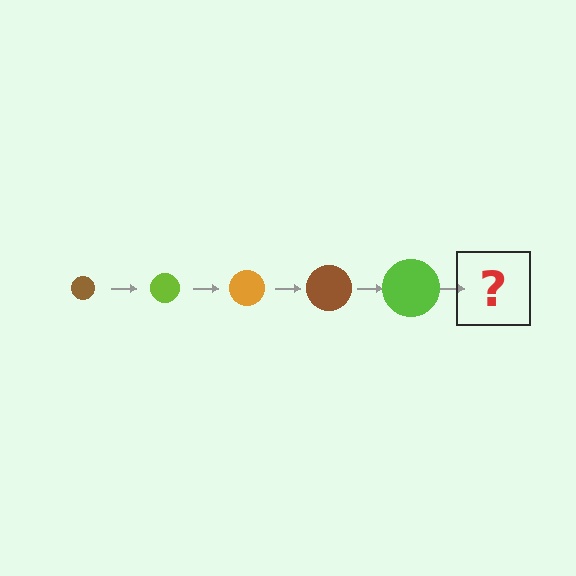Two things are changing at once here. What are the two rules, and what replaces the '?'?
The two rules are that the circle grows larger each step and the color cycles through brown, lime, and orange. The '?' should be an orange circle, larger than the previous one.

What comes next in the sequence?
The next element should be an orange circle, larger than the previous one.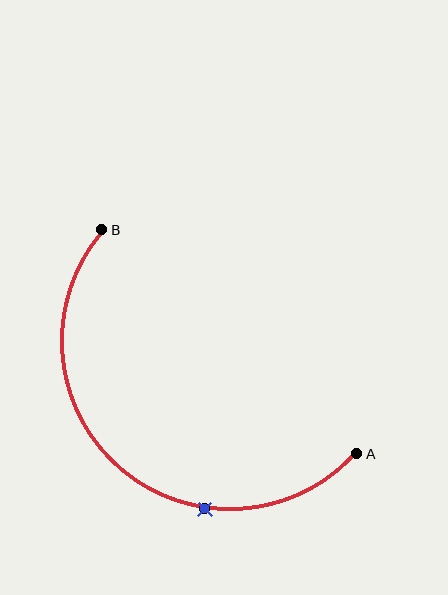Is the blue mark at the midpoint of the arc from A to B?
No. The blue mark lies on the arc but is closer to endpoint A. The arc midpoint would be at the point on the curve equidistant along the arc from both A and B.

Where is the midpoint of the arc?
The arc midpoint is the point on the curve farthest from the straight line joining A and B. It sits below and to the left of that line.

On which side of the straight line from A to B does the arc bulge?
The arc bulges below and to the left of the straight line connecting A and B.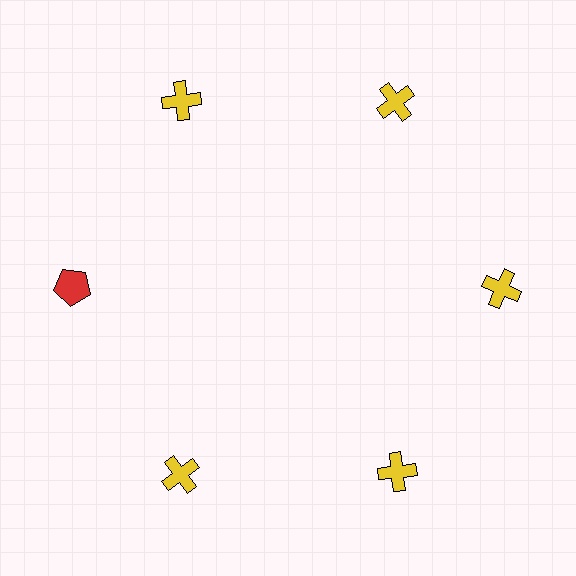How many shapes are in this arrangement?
There are 6 shapes arranged in a ring pattern.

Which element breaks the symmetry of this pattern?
The red pentagon at roughly the 9 o'clock position breaks the symmetry. All other shapes are yellow crosses.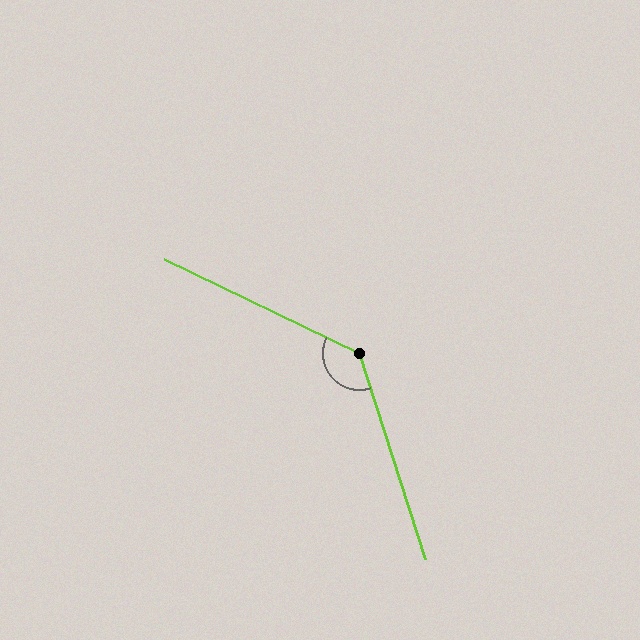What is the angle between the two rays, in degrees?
Approximately 134 degrees.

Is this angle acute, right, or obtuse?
It is obtuse.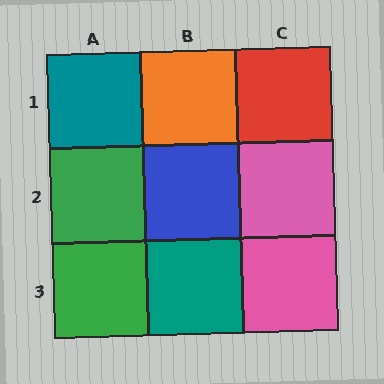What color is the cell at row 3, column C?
Pink.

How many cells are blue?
1 cell is blue.